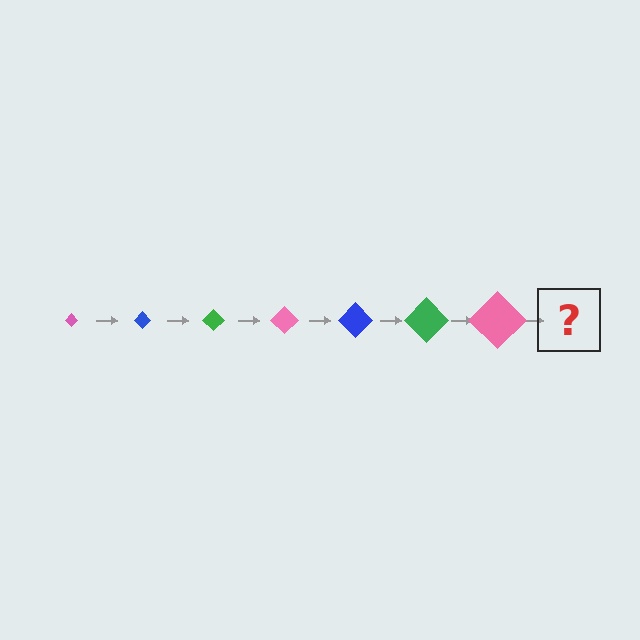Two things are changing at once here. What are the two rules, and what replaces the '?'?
The two rules are that the diamond grows larger each step and the color cycles through pink, blue, and green. The '?' should be a blue diamond, larger than the previous one.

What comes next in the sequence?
The next element should be a blue diamond, larger than the previous one.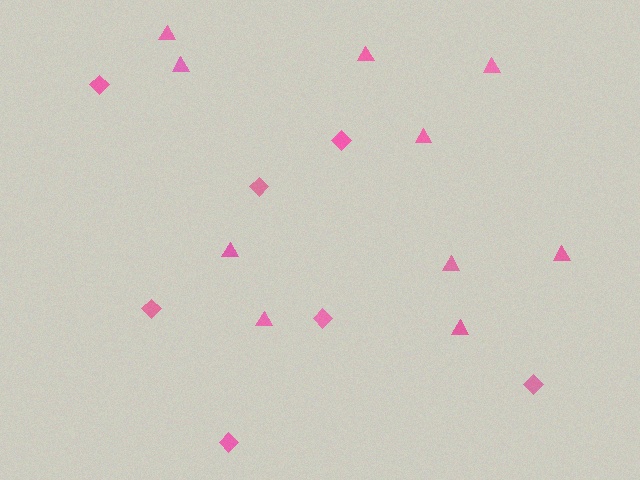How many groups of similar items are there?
There are 2 groups: one group of diamonds (7) and one group of triangles (10).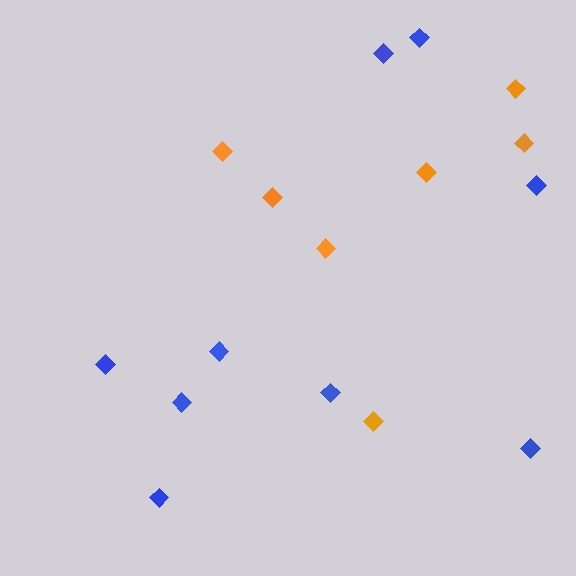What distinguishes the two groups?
There are 2 groups: one group of blue diamonds (9) and one group of orange diamonds (7).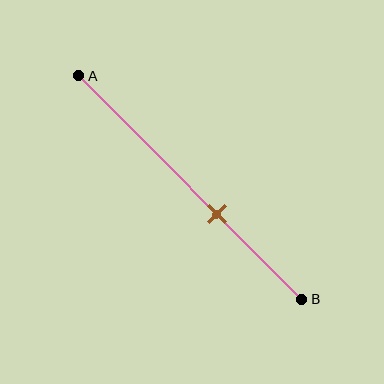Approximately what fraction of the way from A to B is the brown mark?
The brown mark is approximately 60% of the way from A to B.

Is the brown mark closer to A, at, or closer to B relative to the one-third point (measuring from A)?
The brown mark is closer to point B than the one-third point of segment AB.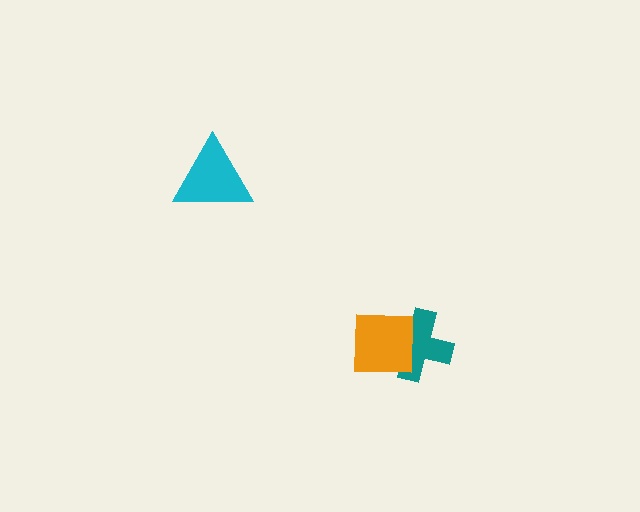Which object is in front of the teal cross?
The orange square is in front of the teal cross.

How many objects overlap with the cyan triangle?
0 objects overlap with the cyan triangle.